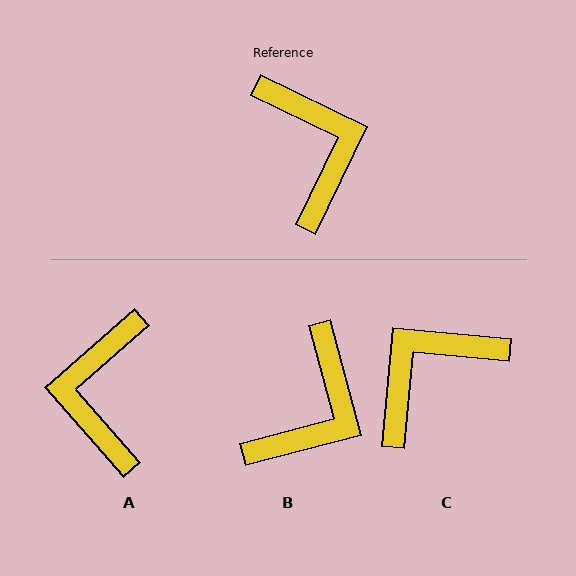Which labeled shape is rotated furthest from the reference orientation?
A, about 157 degrees away.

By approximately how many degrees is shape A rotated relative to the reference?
Approximately 157 degrees counter-clockwise.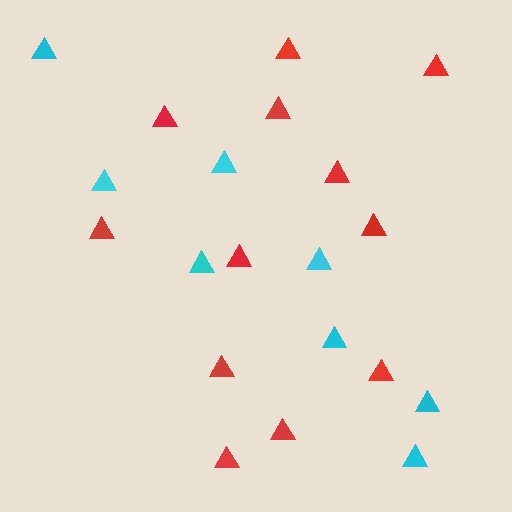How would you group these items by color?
There are 2 groups: one group of cyan triangles (8) and one group of red triangles (12).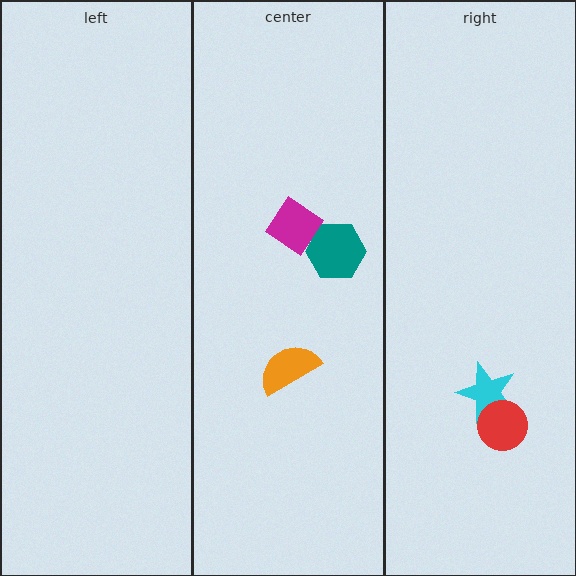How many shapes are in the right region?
2.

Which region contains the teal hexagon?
The center region.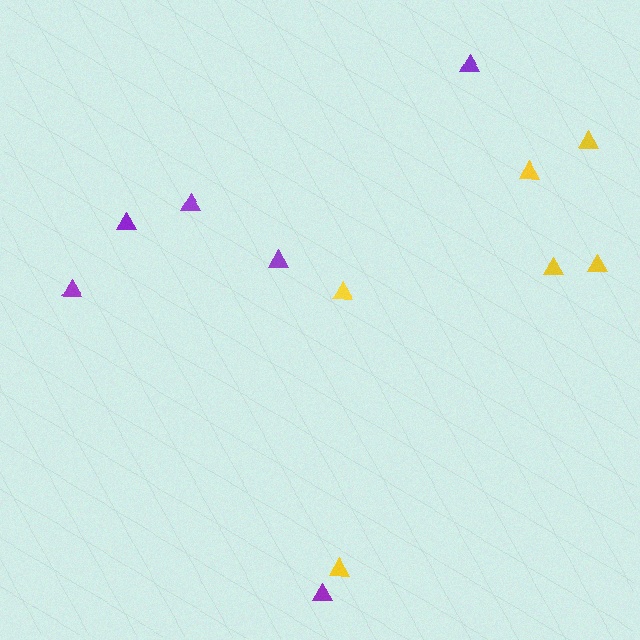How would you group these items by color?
There are 2 groups: one group of yellow triangles (6) and one group of purple triangles (6).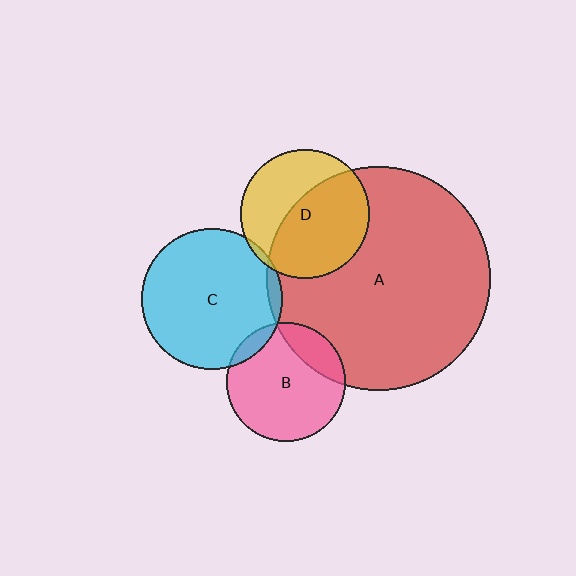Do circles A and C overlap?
Yes.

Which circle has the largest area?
Circle A (red).